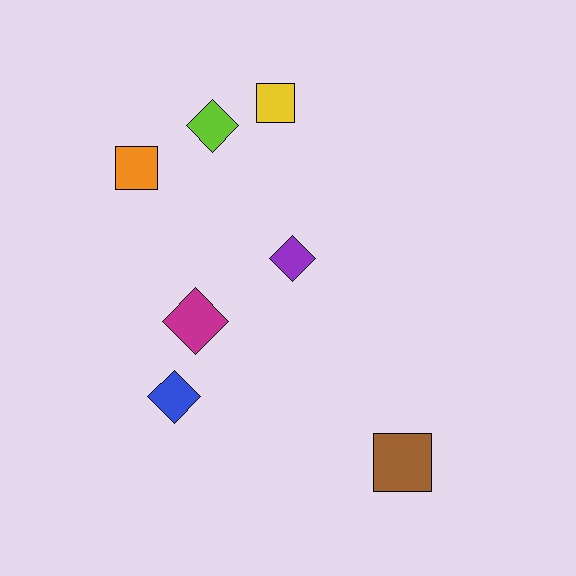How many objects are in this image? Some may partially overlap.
There are 7 objects.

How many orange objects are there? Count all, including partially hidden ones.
There is 1 orange object.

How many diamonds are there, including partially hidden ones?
There are 4 diamonds.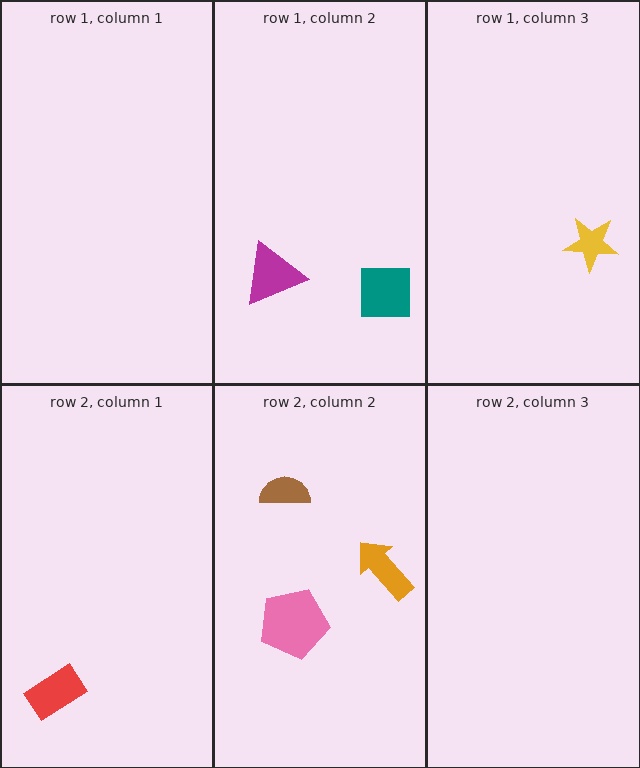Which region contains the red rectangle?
The row 2, column 1 region.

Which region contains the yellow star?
The row 1, column 3 region.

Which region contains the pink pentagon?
The row 2, column 2 region.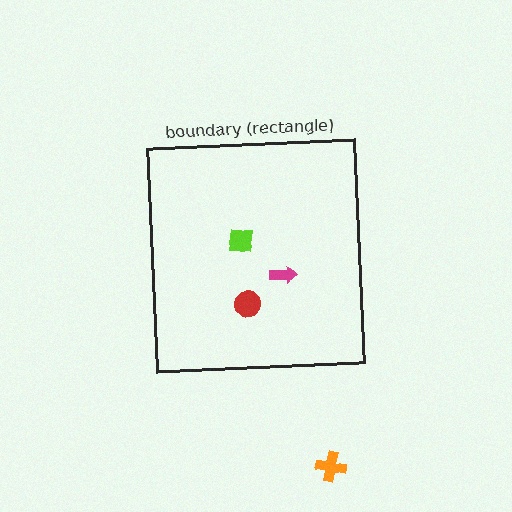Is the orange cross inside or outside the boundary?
Outside.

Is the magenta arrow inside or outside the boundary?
Inside.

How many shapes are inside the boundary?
3 inside, 1 outside.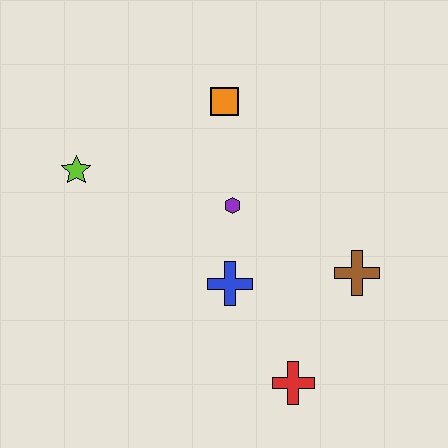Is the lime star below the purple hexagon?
No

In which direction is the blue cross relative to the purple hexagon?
The blue cross is below the purple hexagon.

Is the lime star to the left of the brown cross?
Yes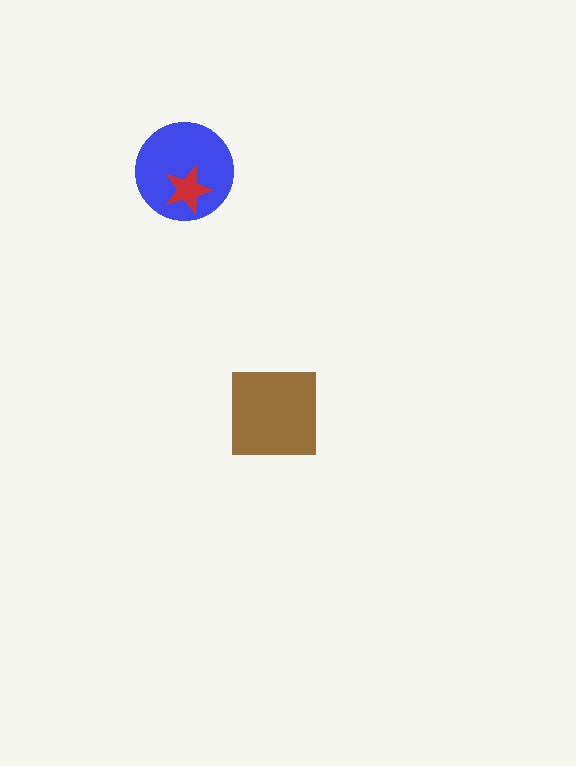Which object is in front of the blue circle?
The red star is in front of the blue circle.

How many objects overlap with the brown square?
0 objects overlap with the brown square.